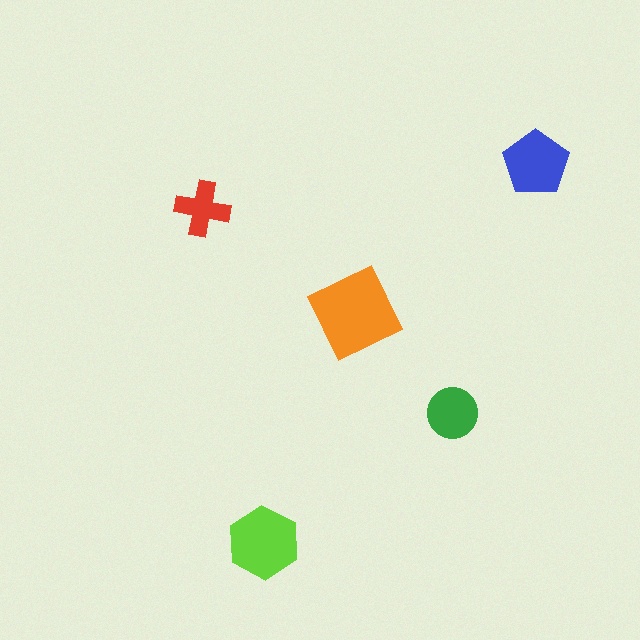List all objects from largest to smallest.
The orange square, the lime hexagon, the blue pentagon, the green circle, the red cross.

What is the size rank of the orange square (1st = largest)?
1st.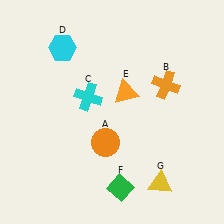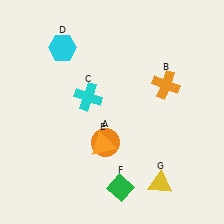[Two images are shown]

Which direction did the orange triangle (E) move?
The orange triangle (E) moved down.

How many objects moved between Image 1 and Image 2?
1 object moved between the two images.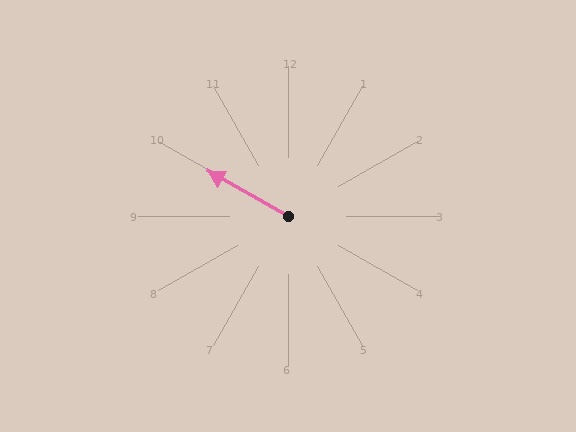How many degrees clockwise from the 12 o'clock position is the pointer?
Approximately 299 degrees.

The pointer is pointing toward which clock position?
Roughly 10 o'clock.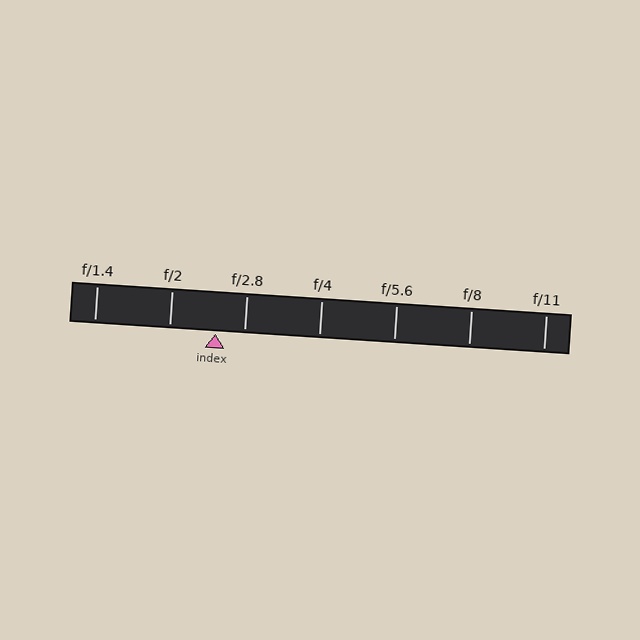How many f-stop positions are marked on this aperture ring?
There are 7 f-stop positions marked.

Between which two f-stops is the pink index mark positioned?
The index mark is between f/2 and f/2.8.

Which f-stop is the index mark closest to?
The index mark is closest to f/2.8.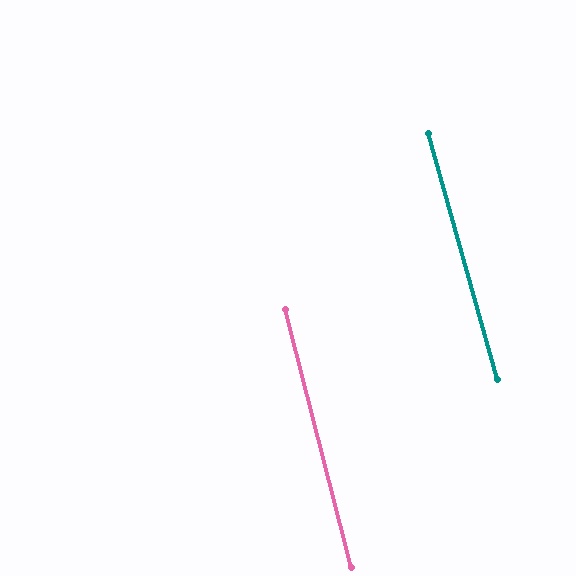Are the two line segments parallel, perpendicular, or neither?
Parallel — their directions differ by only 1.1°.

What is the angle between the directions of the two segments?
Approximately 1 degree.